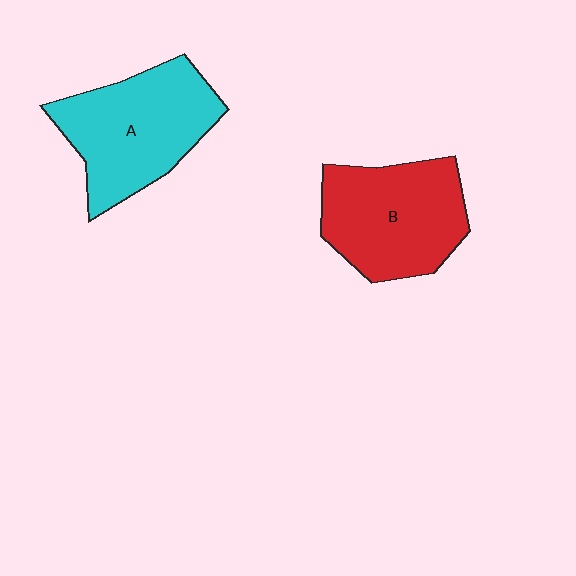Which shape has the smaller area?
Shape B (red).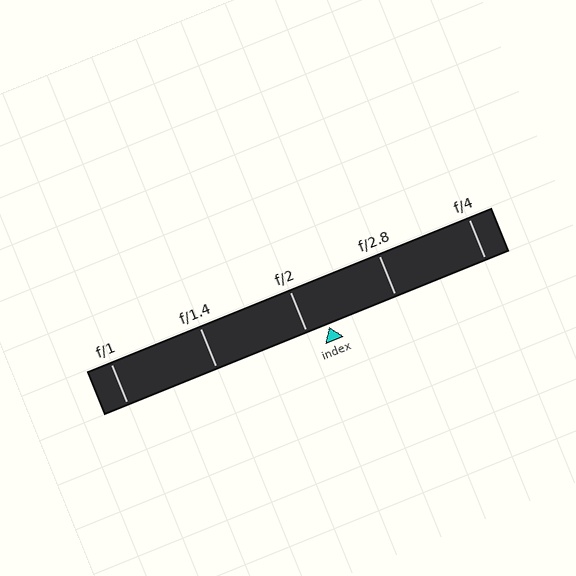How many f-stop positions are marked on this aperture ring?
There are 5 f-stop positions marked.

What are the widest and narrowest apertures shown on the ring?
The widest aperture shown is f/1 and the narrowest is f/4.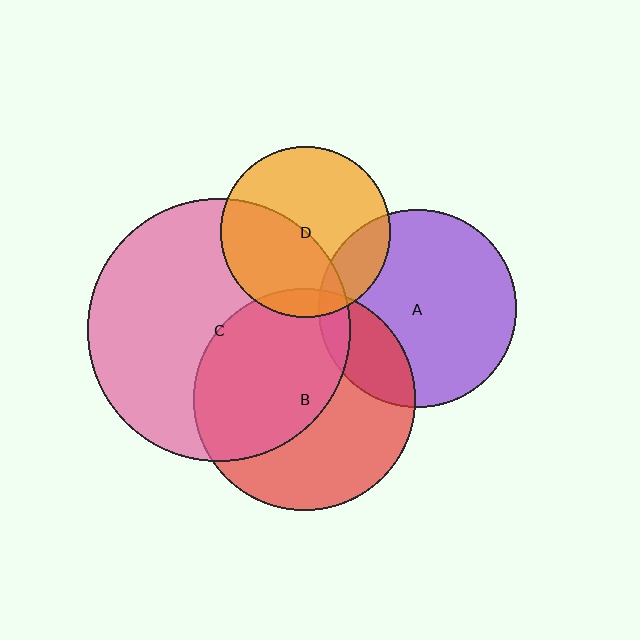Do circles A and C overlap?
Yes.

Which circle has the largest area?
Circle C (pink).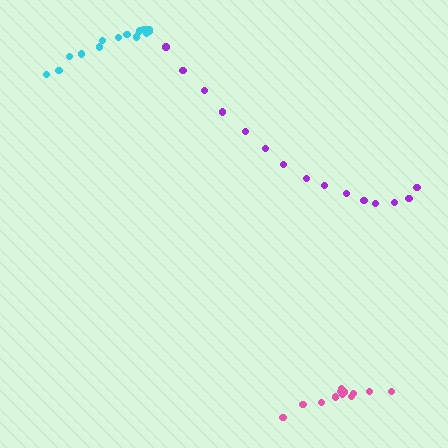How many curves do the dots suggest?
There are 3 distinct paths.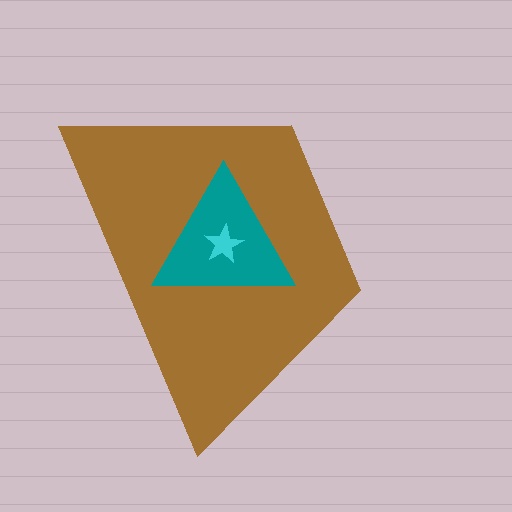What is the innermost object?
The cyan star.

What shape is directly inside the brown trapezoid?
The teal triangle.